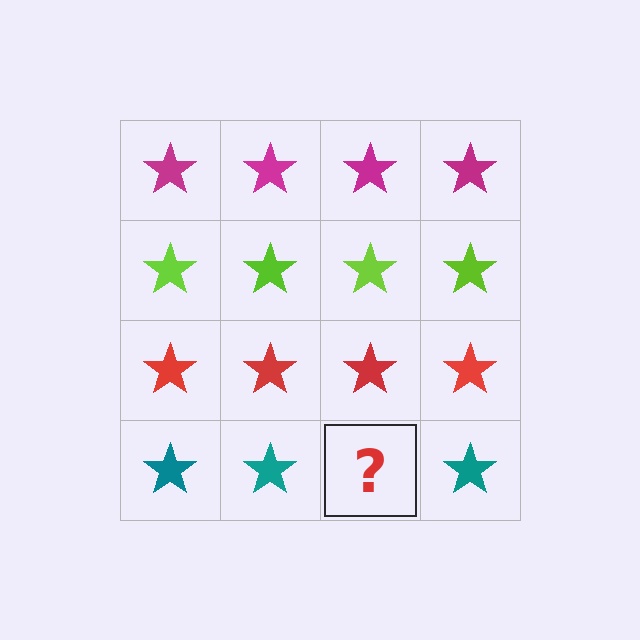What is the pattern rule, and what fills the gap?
The rule is that each row has a consistent color. The gap should be filled with a teal star.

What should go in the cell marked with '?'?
The missing cell should contain a teal star.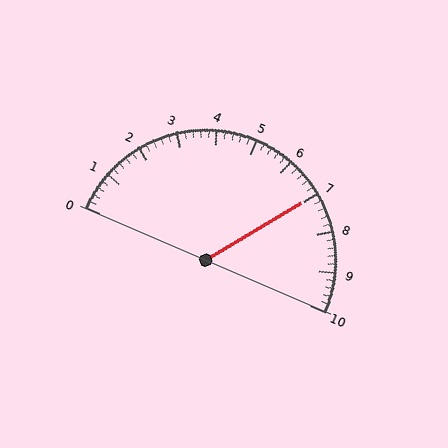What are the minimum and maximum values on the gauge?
The gauge ranges from 0 to 10.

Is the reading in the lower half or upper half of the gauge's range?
The reading is in the upper half of the range (0 to 10).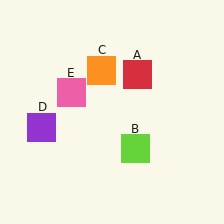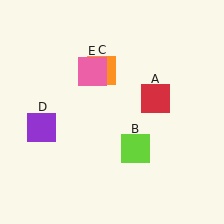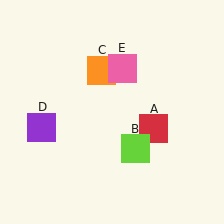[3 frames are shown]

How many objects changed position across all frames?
2 objects changed position: red square (object A), pink square (object E).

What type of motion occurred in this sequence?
The red square (object A), pink square (object E) rotated clockwise around the center of the scene.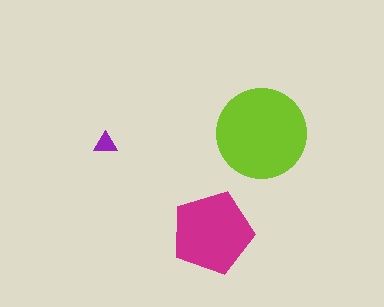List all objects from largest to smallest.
The lime circle, the magenta pentagon, the purple triangle.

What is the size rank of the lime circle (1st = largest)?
1st.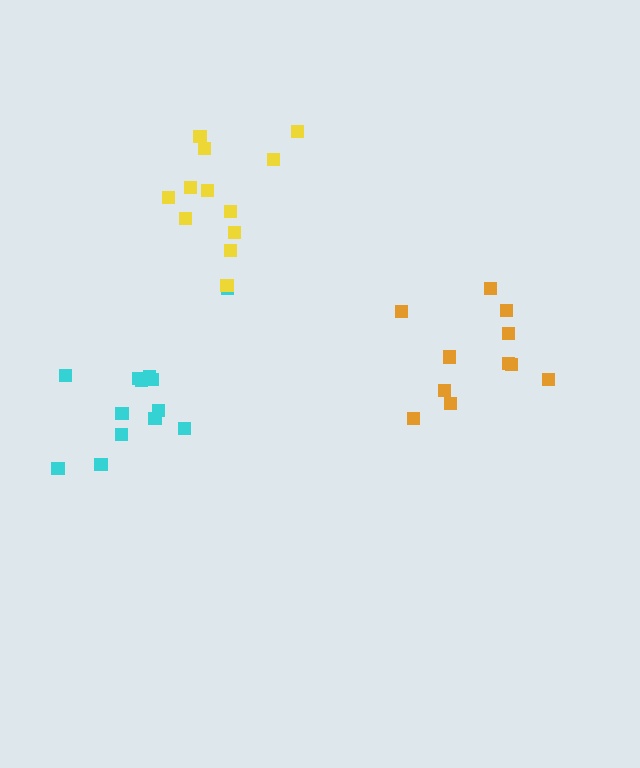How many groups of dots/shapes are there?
There are 3 groups.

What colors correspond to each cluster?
The clusters are colored: cyan, yellow, orange.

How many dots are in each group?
Group 1: 13 dots, Group 2: 12 dots, Group 3: 11 dots (36 total).